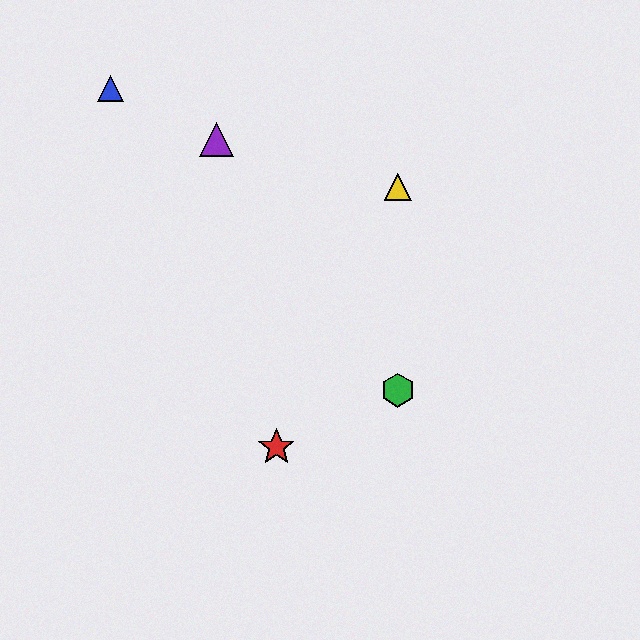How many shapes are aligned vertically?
2 shapes (the green hexagon, the yellow triangle) are aligned vertically.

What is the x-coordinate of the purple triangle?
The purple triangle is at x≈217.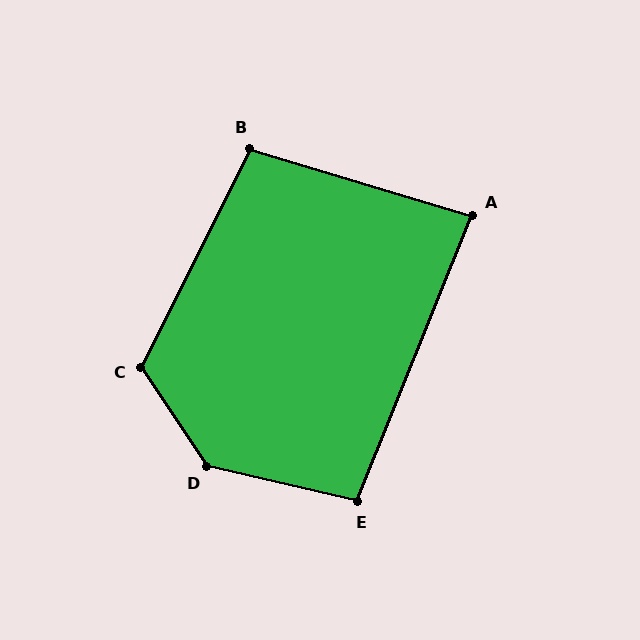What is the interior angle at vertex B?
Approximately 100 degrees (obtuse).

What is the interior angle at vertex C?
Approximately 120 degrees (obtuse).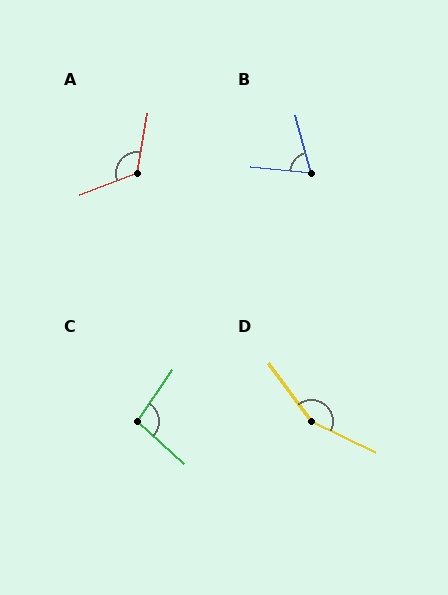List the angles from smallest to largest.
B (69°), C (98°), A (120°), D (151°).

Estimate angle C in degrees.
Approximately 98 degrees.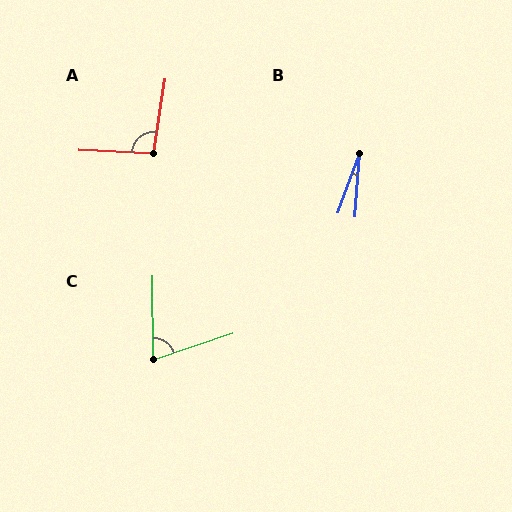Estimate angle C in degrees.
Approximately 72 degrees.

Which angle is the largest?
A, at approximately 96 degrees.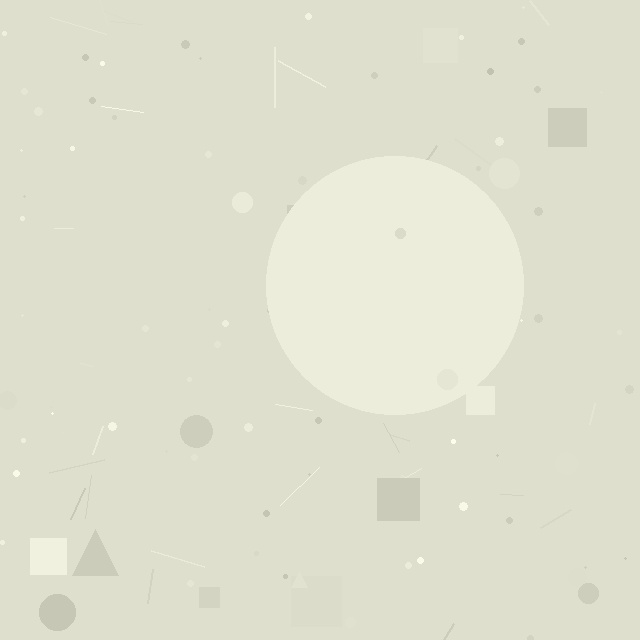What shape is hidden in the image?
A circle is hidden in the image.